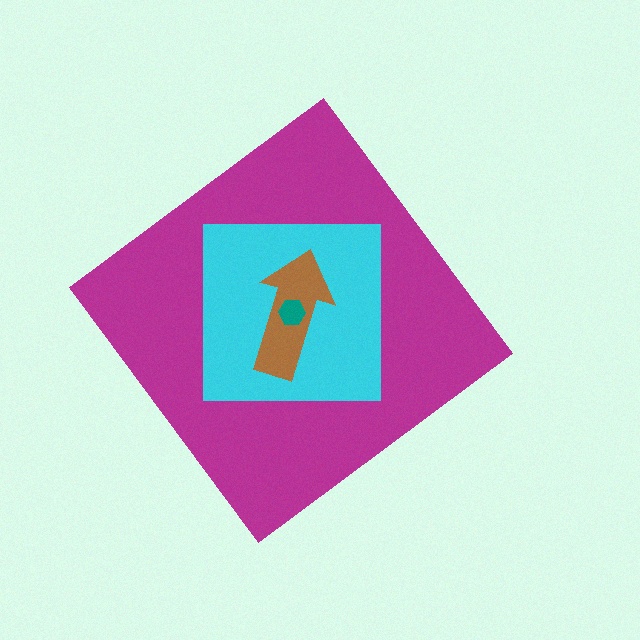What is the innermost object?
The teal hexagon.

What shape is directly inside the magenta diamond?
The cyan square.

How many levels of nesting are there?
4.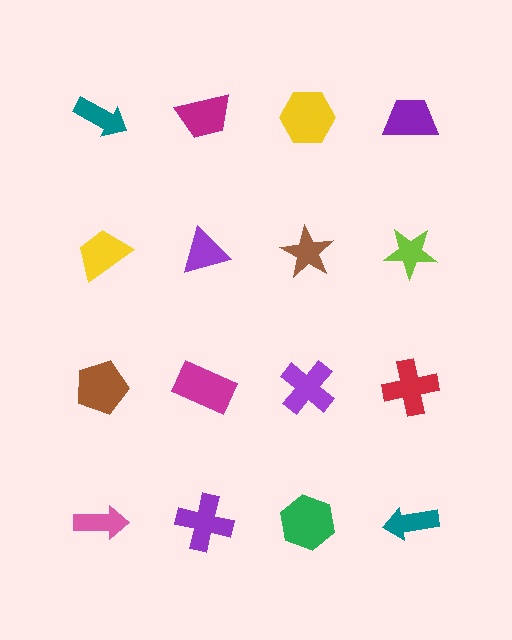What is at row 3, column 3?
A purple cross.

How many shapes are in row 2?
4 shapes.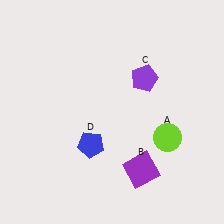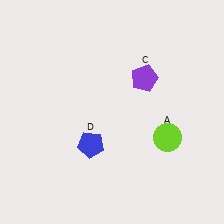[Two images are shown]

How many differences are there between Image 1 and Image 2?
There is 1 difference between the two images.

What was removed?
The purple square (B) was removed in Image 2.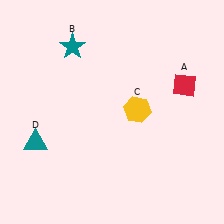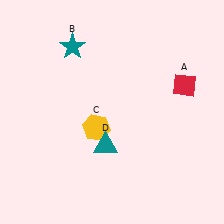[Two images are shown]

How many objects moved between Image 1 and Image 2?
2 objects moved between the two images.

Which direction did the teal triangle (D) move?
The teal triangle (D) moved right.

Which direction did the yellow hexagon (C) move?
The yellow hexagon (C) moved left.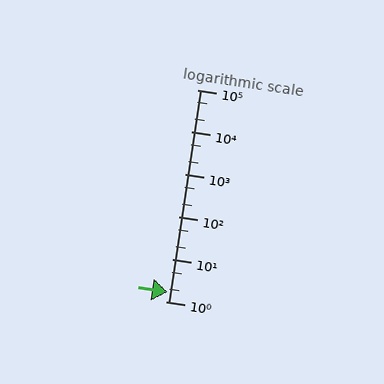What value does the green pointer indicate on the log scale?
The pointer indicates approximately 1.7.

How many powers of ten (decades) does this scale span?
The scale spans 5 decades, from 1 to 100000.